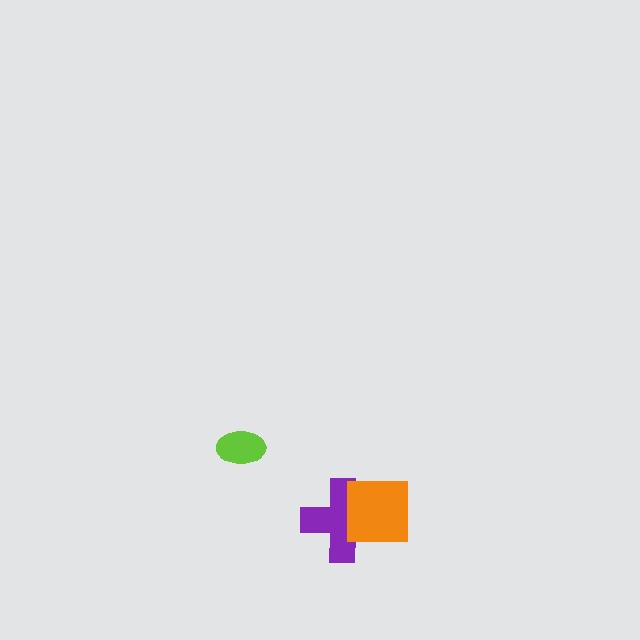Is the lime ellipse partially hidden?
No, no other shape covers it.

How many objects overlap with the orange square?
1 object overlaps with the orange square.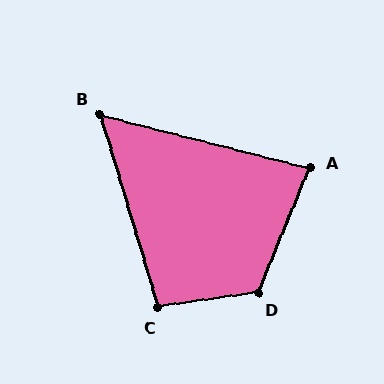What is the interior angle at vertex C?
Approximately 98 degrees (obtuse).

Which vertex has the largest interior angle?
D, at approximately 121 degrees.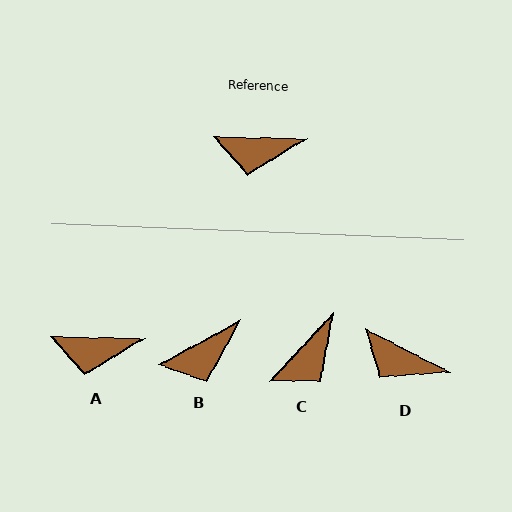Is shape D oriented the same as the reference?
No, it is off by about 26 degrees.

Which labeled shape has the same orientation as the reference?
A.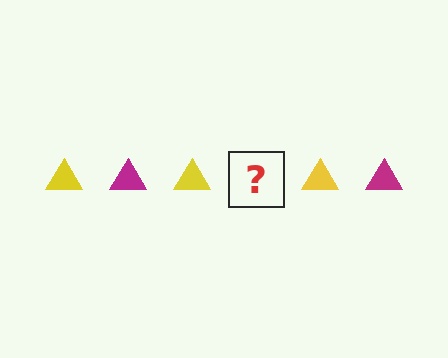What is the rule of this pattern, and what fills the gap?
The rule is that the pattern cycles through yellow, magenta triangles. The gap should be filled with a magenta triangle.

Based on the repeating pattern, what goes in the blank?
The blank should be a magenta triangle.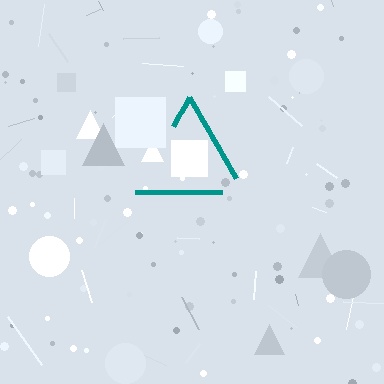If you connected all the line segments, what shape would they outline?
They would outline a triangle.